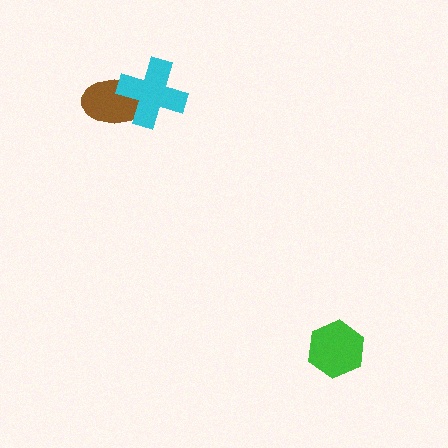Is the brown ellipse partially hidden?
Yes, it is partially covered by another shape.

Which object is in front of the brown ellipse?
The cyan cross is in front of the brown ellipse.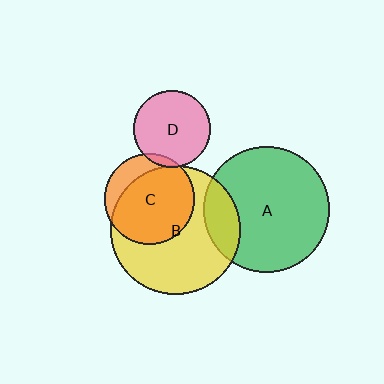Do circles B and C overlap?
Yes.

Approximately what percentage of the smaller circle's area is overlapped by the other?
Approximately 75%.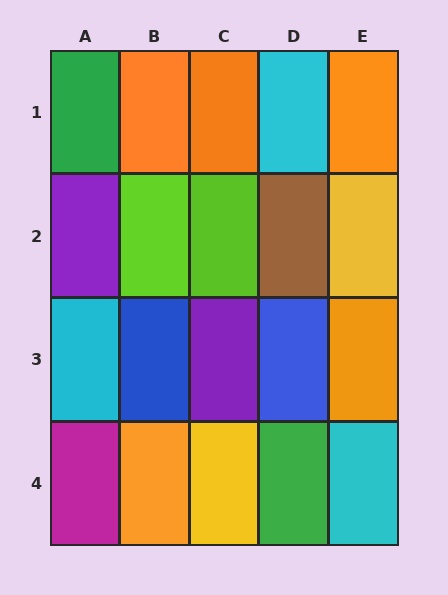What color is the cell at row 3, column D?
Blue.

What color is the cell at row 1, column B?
Orange.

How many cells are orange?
5 cells are orange.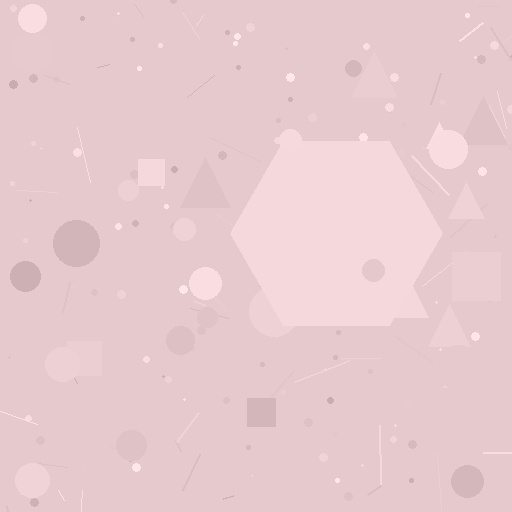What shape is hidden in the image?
A hexagon is hidden in the image.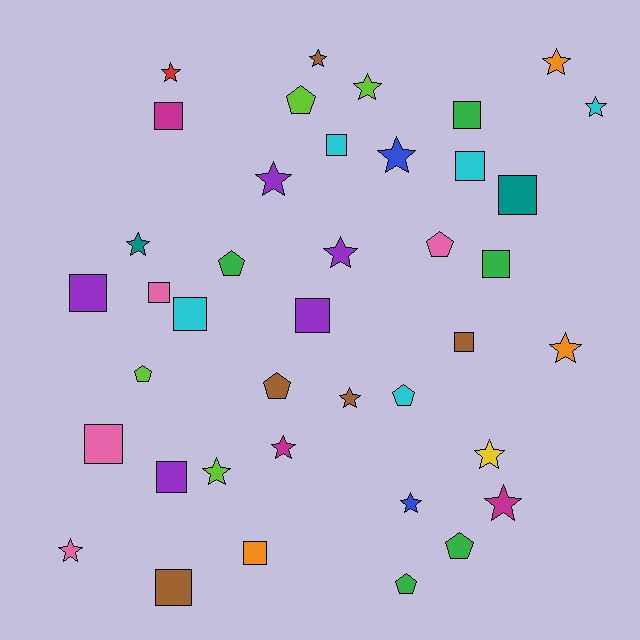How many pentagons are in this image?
There are 8 pentagons.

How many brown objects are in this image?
There are 5 brown objects.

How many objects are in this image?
There are 40 objects.